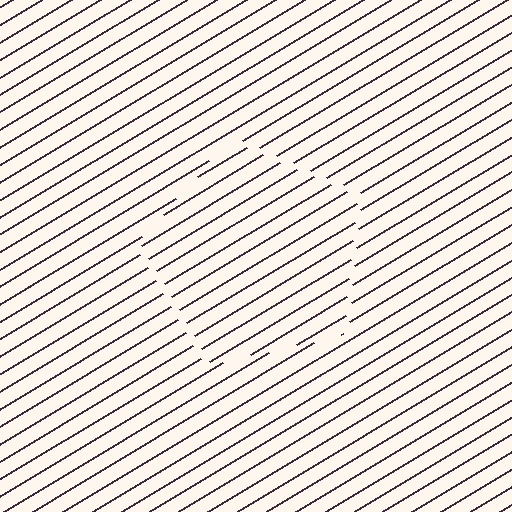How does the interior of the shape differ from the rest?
The interior of the shape contains the same grating, shifted by half a period — the contour is defined by the phase discontinuity where line-ends from the inner and outer gratings abut.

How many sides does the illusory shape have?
5 sides — the line-ends trace a pentagon.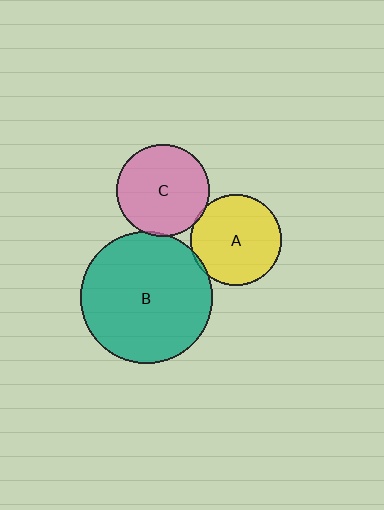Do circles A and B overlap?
Yes.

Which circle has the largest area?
Circle B (teal).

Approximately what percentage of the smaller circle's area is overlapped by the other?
Approximately 5%.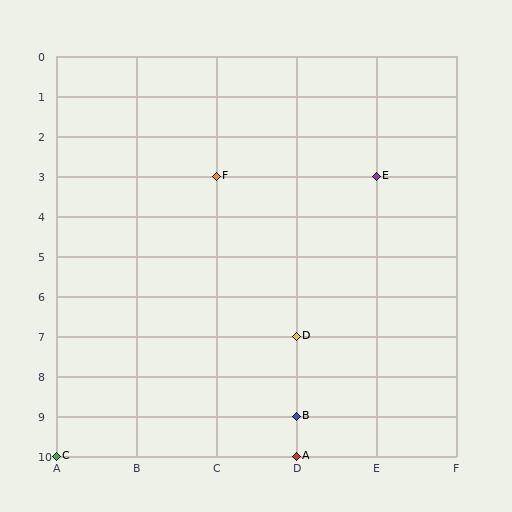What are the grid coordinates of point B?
Point B is at grid coordinates (D, 9).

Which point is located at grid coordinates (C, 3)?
Point F is at (C, 3).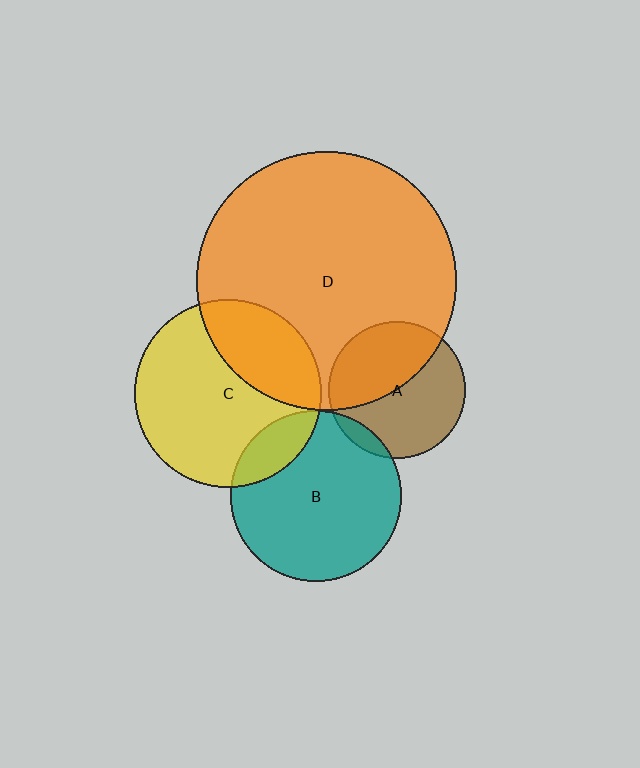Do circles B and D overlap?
Yes.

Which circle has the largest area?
Circle D (orange).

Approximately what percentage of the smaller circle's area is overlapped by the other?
Approximately 5%.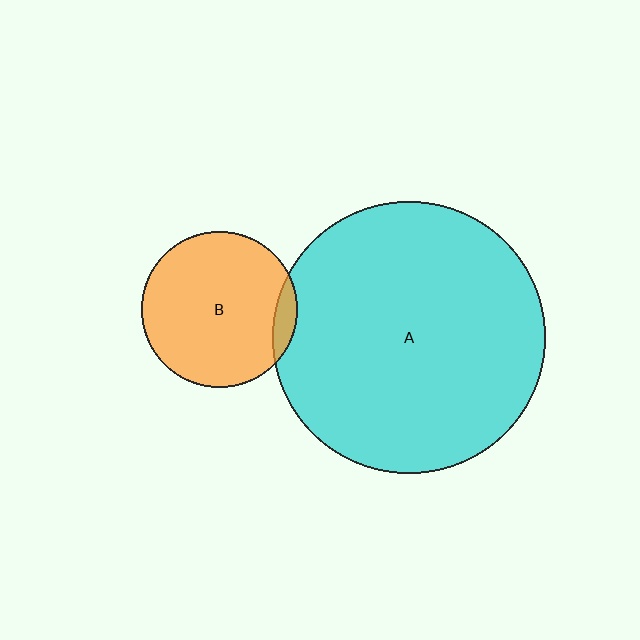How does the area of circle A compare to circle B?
Approximately 3.0 times.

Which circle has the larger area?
Circle A (cyan).